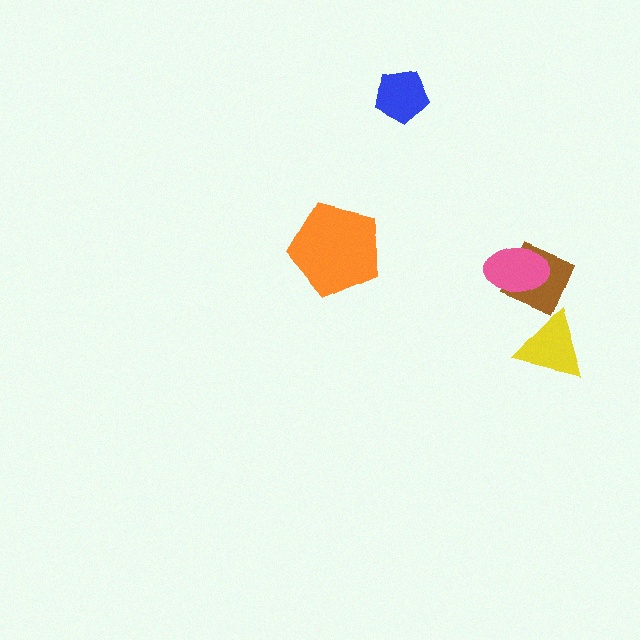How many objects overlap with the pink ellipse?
1 object overlaps with the pink ellipse.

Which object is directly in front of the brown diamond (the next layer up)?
The yellow triangle is directly in front of the brown diamond.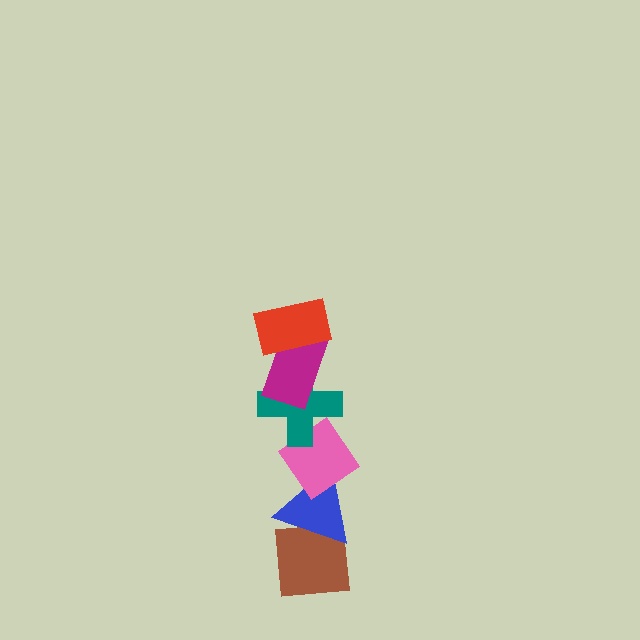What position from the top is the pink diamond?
The pink diamond is 4th from the top.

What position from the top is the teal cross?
The teal cross is 3rd from the top.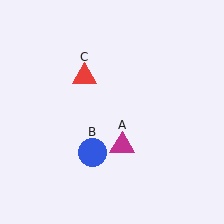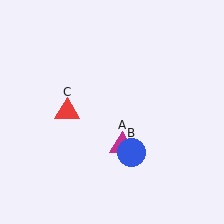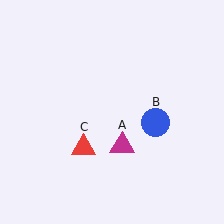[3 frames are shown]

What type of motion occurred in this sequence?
The blue circle (object B), red triangle (object C) rotated counterclockwise around the center of the scene.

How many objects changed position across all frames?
2 objects changed position: blue circle (object B), red triangle (object C).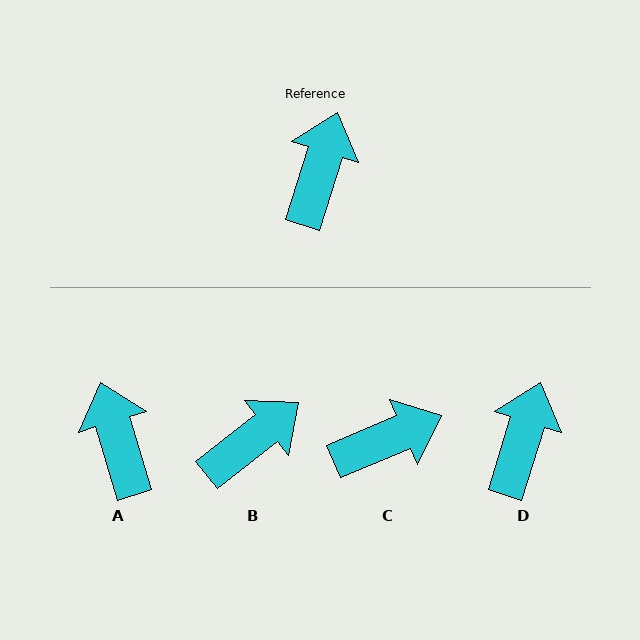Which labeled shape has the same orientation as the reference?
D.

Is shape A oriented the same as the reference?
No, it is off by about 34 degrees.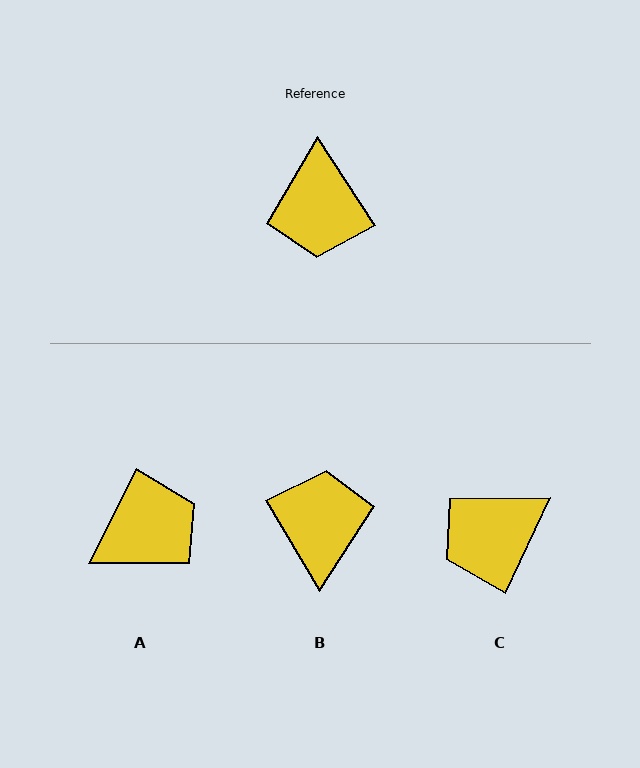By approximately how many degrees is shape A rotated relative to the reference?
Approximately 120 degrees counter-clockwise.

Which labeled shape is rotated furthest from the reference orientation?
B, about 178 degrees away.